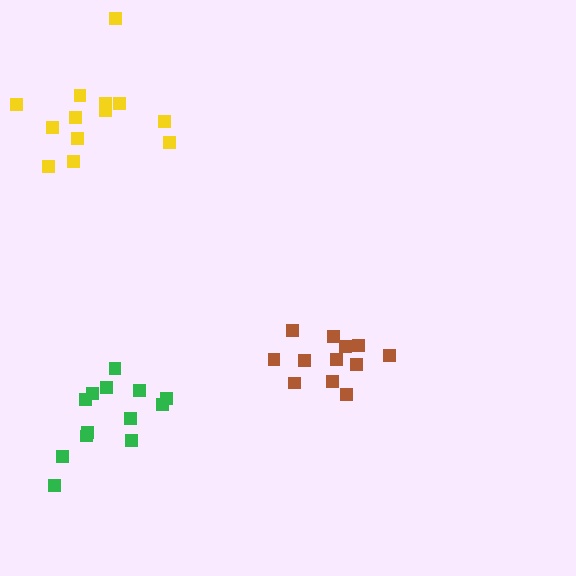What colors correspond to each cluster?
The clusters are colored: green, brown, yellow.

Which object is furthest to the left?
The yellow cluster is leftmost.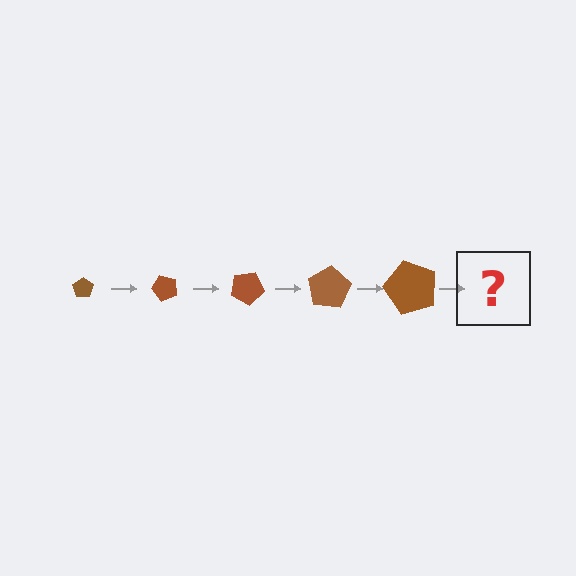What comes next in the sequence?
The next element should be a pentagon, larger than the previous one and rotated 250 degrees from the start.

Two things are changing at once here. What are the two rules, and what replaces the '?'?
The two rules are that the pentagon grows larger each step and it rotates 50 degrees each step. The '?' should be a pentagon, larger than the previous one and rotated 250 degrees from the start.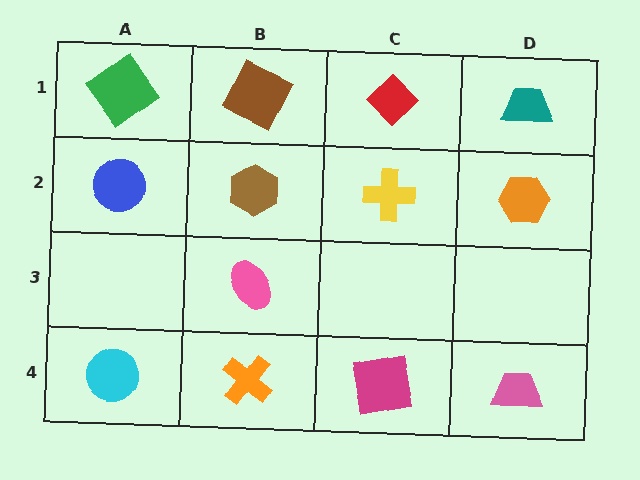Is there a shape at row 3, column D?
No, that cell is empty.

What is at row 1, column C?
A red diamond.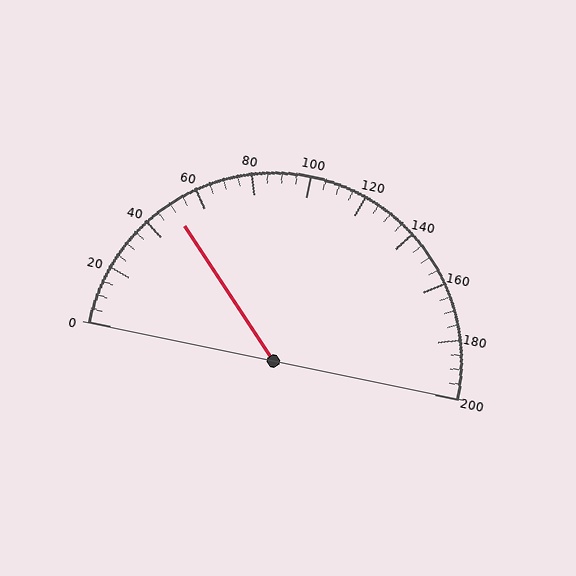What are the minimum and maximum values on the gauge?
The gauge ranges from 0 to 200.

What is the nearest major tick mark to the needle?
The nearest major tick mark is 40.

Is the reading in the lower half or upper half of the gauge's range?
The reading is in the lower half of the range (0 to 200).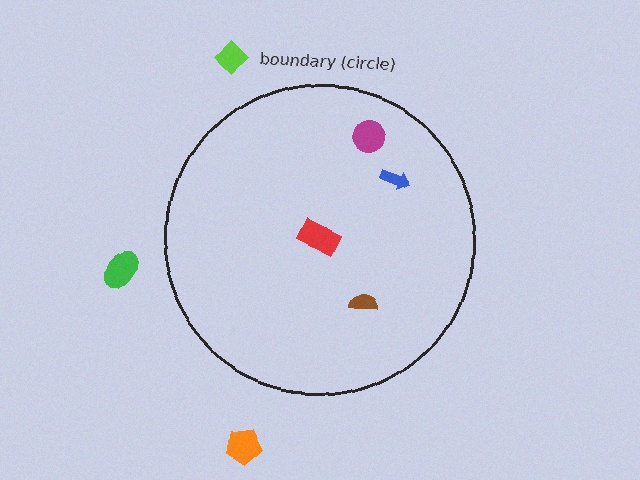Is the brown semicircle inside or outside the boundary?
Inside.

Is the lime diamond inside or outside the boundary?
Outside.